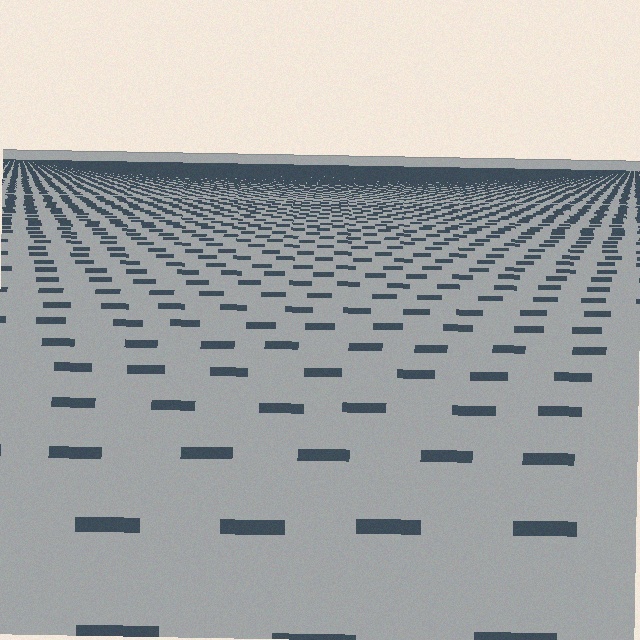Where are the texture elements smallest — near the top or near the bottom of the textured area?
Near the top.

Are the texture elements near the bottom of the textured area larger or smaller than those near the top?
Larger. Near the bottom, elements are closer to the viewer and appear at a bigger on-screen size.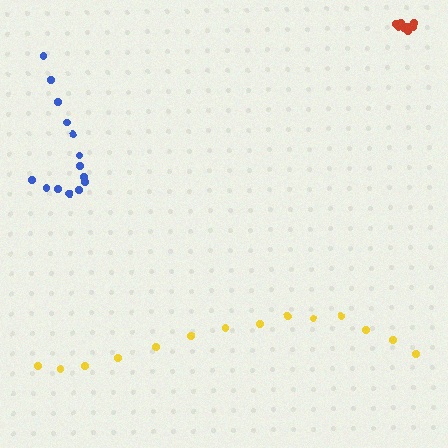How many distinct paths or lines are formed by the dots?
There are 3 distinct paths.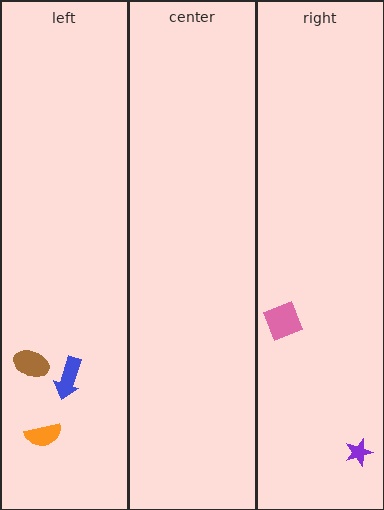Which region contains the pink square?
The right region.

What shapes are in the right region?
The purple star, the pink square.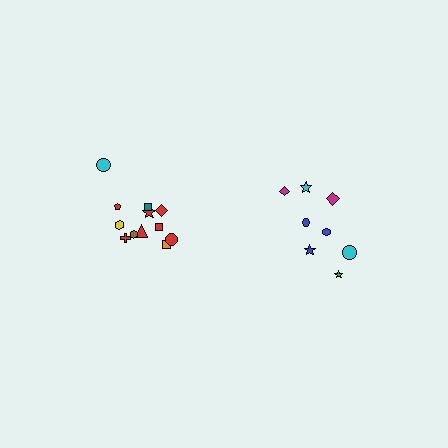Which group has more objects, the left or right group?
The left group.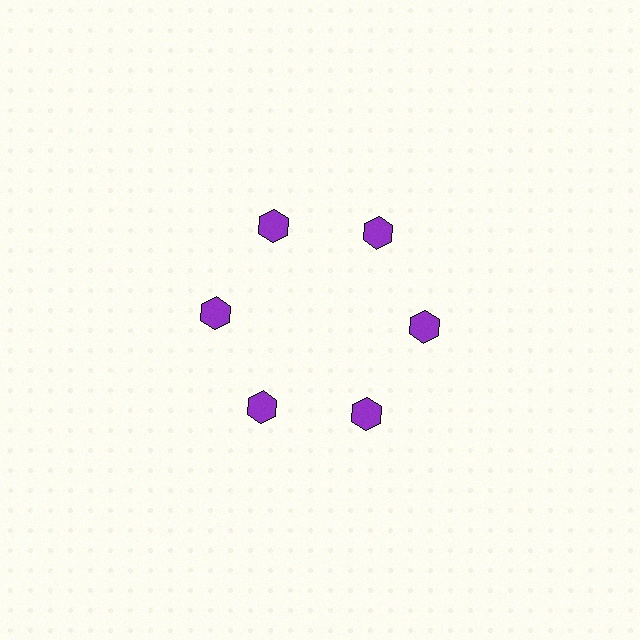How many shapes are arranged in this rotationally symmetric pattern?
There are 6 shapes, arranged in 6 groups of 1.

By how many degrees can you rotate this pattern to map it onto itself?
The pattern maps onto itself every 60 degrees of rotation.